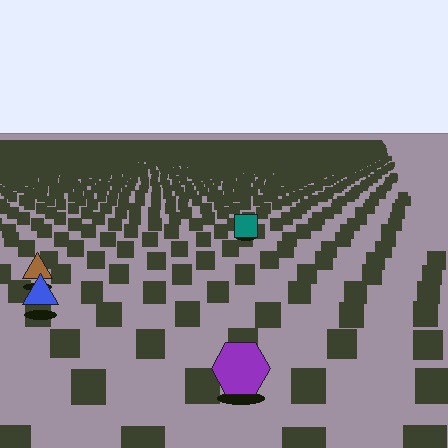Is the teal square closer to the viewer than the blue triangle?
No. The blue triangle is closer — you can tell from the texture gradient: the ground texture is coarser near it.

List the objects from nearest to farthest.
From nearest to farthest: the purple hexagon, the blue triangle, the brown triangle, the teal square.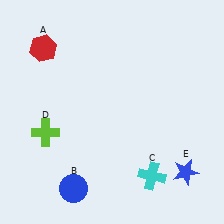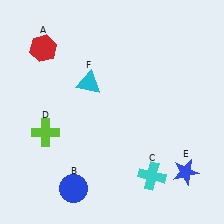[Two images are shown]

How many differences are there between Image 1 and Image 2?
There is 1 difference between the two images.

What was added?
A cyan triangle (F) was added in Image 2.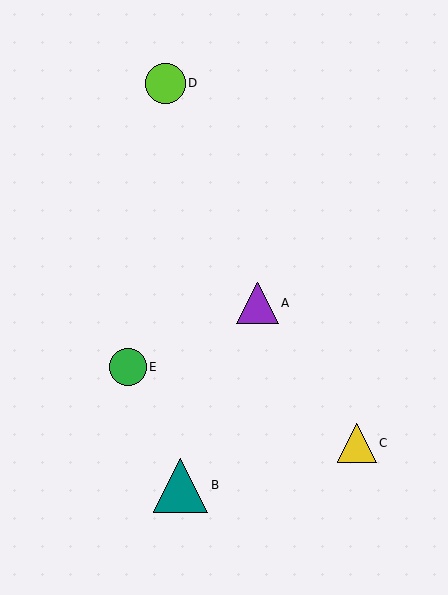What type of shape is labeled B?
Shape B is a teal triangle.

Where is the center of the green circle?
The center of the green circle is at (128, 367).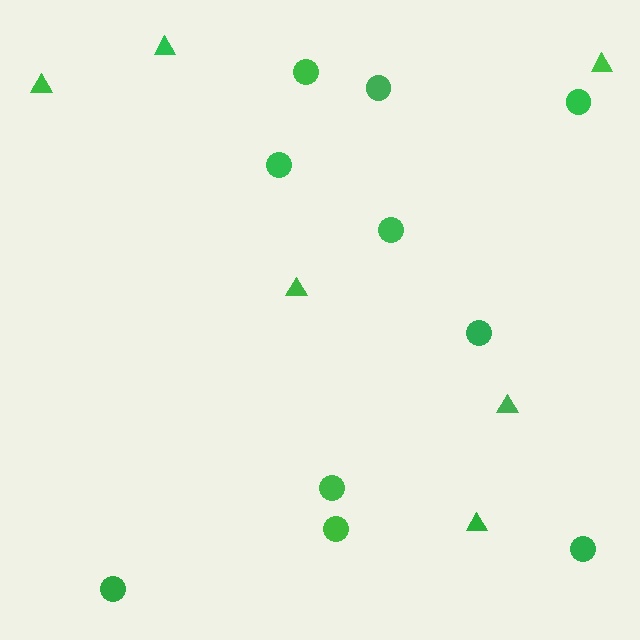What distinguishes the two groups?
There are 2 groups: one group of circles (10) and one group of triangles (6).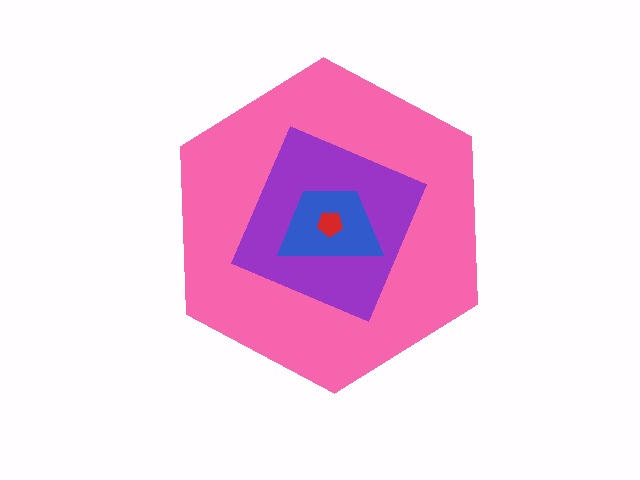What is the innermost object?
The red pentagon.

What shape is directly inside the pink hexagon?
The purple square.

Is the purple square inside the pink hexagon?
Yes.